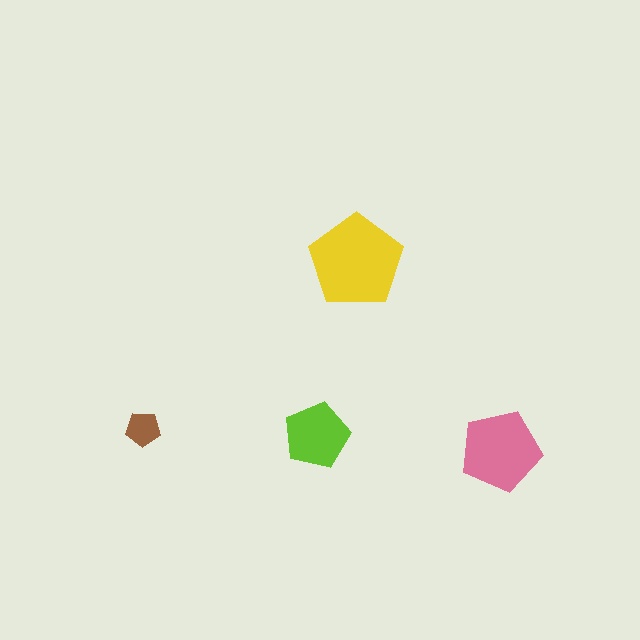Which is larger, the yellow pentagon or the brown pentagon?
The yellow one.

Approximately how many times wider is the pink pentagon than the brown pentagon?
About 2.5 times wider.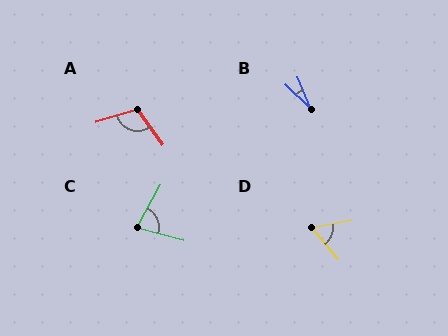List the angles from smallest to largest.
B (24°), D (60°), C (77°), A (110°).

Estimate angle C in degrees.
Approximately 77 degrees.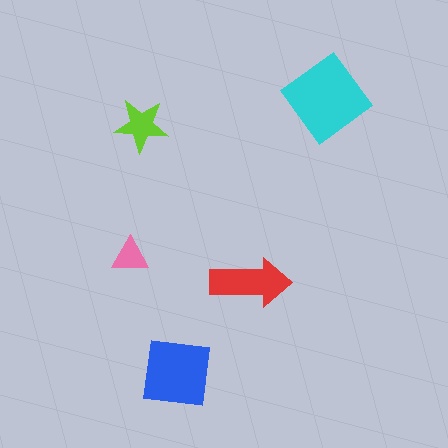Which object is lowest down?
The blue square is bottommost.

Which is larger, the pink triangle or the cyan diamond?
The cyan diamond.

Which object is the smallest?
The pink triangle.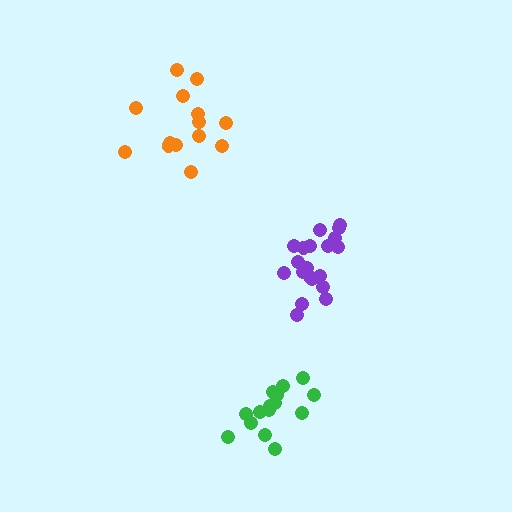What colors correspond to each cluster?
The clusters are colored: purple, orange, green.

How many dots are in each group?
Group 1: 20 dots, Group 2: 14 dots, Group 3: 15 dots (49 total).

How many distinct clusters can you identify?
There are 3 distinct clusters.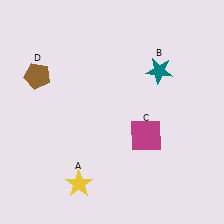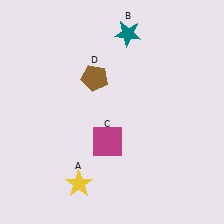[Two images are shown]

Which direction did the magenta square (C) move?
The magenta square (C) moved left.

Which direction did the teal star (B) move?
The teal star (B) moved up.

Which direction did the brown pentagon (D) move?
The brown pentagon (D) moved right.